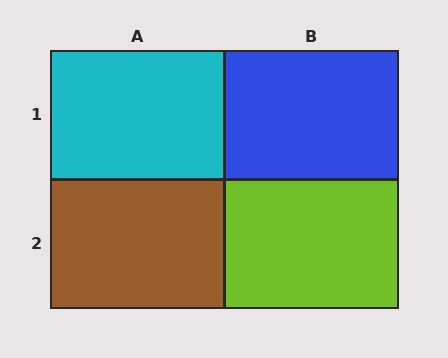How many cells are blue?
1 cell is blue.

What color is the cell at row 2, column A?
Brown.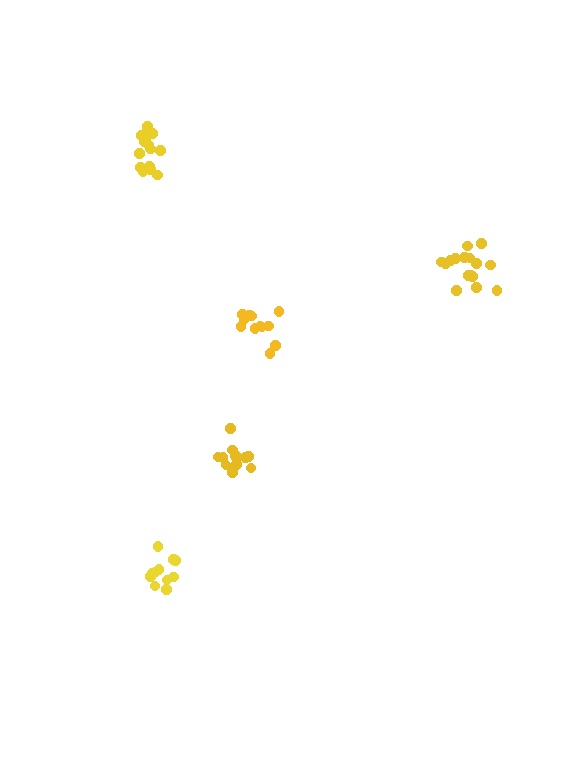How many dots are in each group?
Group 1: 12 dots, Group 2: 16 dots, Group 3: 12 dots, Group 4: 16 dots, Group 5: 13 dots (69 total).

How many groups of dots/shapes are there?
There are 5 groups.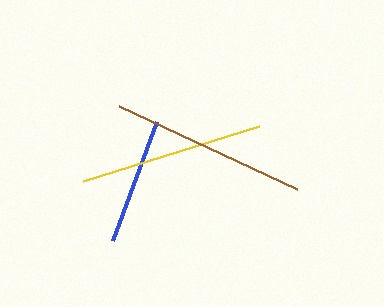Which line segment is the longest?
The brown line is the longest at approximately 196 pixels.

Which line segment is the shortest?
The blue line is the shortest at approximately 127 pixels.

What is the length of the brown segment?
The brown segment is approximately 196 pixels long.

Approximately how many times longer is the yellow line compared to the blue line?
The yellow line is approximately 1.5 times the length of the blue line.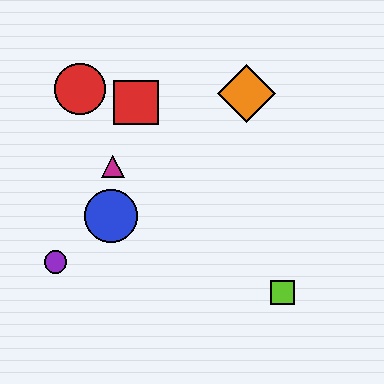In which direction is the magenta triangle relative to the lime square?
The magenta triangle is to the left of the lime square.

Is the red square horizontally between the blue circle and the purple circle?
No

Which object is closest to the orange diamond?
The red square is closest to the orange diamond.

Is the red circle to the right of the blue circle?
No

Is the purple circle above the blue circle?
No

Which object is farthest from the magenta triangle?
The lime square is farthest from the magenta triangle.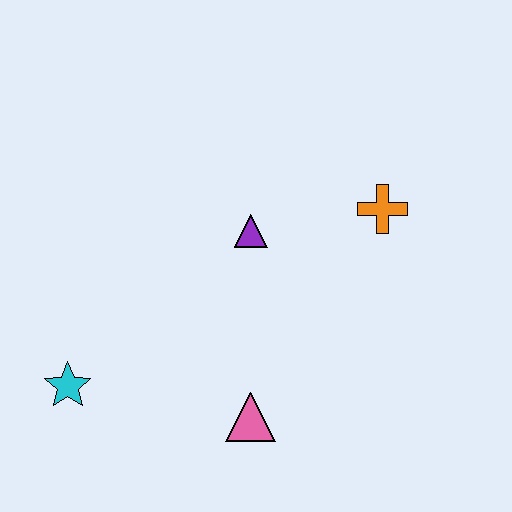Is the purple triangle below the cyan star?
No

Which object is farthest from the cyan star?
The orange cross is farthest from the cyan star.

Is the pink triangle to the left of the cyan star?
No